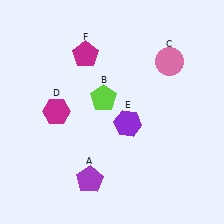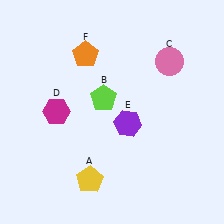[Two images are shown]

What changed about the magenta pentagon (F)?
In Image 1, F is magenta. In Image 2, it changed to orange.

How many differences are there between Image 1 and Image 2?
There are 2 differences between the two images.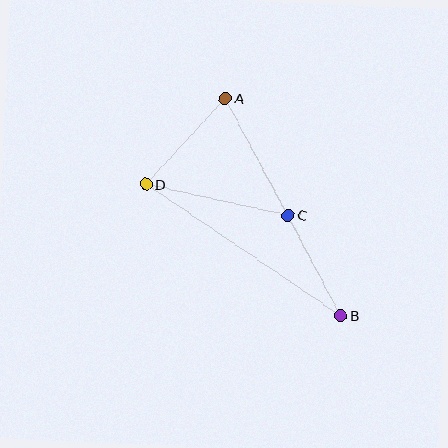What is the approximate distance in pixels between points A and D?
The distance between A and D is approximately 117 pixels.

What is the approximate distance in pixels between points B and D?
The distance between B and D is approximately 235 pixels.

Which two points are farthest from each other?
Points A and B are farthest from each other.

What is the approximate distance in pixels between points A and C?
The distance between A and C is approximately 133 pixels.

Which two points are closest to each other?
Points B and C are closest to each other.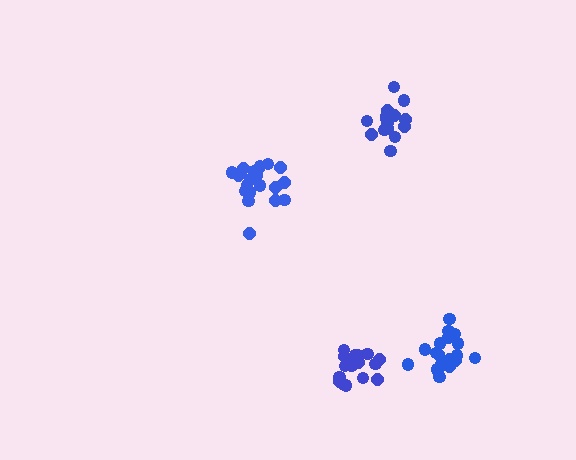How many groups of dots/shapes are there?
There are 4 groups.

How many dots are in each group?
Group 1: 16 dots, Group 2: 19 dots, Group 3: 20 dots, Group 4: 21 dots (76 total).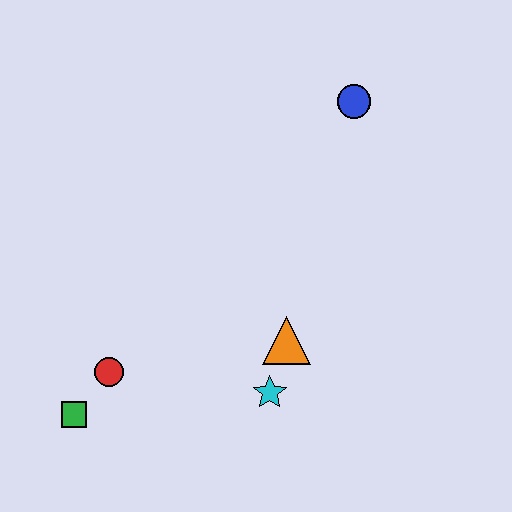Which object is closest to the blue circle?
The orange triangle is closest to the blue circle.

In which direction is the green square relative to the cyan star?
The green square is to the left of the cyan star.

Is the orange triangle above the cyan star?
Yes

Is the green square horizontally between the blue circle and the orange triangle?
No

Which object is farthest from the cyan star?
The blue circle is farthest from the cyan star.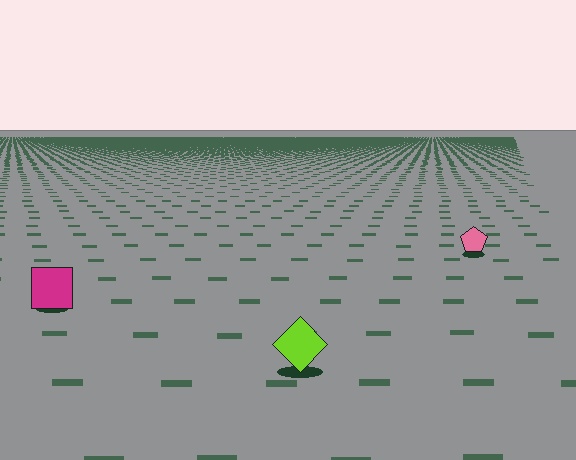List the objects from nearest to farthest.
From nearest to farthest: the lime diamond, the magenta square, the pink pentagon.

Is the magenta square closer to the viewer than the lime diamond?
No. The lime diamond is closer — you can tell from the texture gradient: the ground texture is coarser near it.